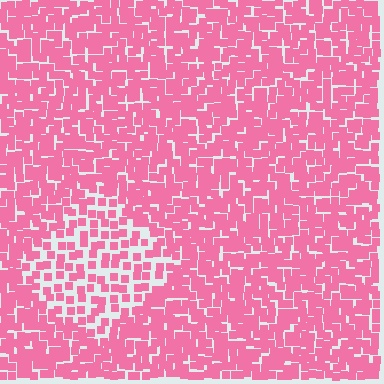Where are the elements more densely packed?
The elements are more densely packed outside the diamond boundary.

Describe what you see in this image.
The image contains small pink elements arranged at two different densities. A diamond-shaped region is visible where the elements are less densely packed than the surrounding area.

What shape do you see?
I see a diamond.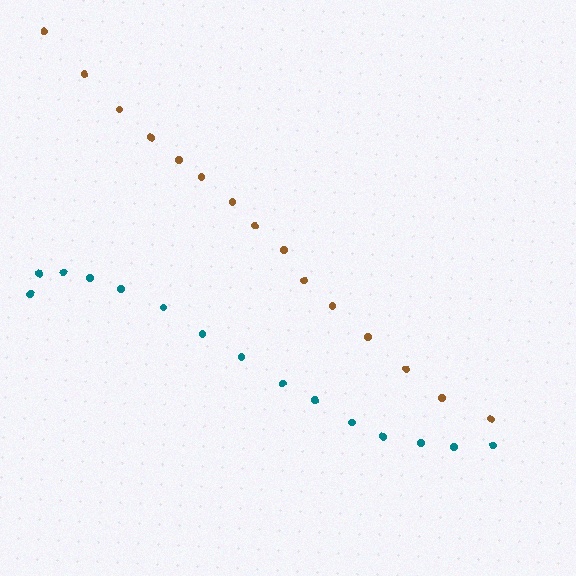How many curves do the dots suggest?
There are 2 distinct paths.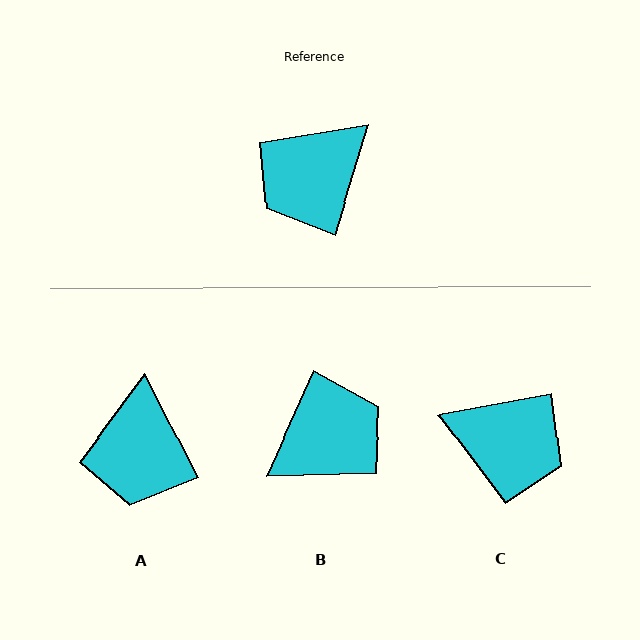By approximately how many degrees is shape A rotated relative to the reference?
Approximately 44 degrees counter-clockwise.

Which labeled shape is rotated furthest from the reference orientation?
B, about 172 degrees away.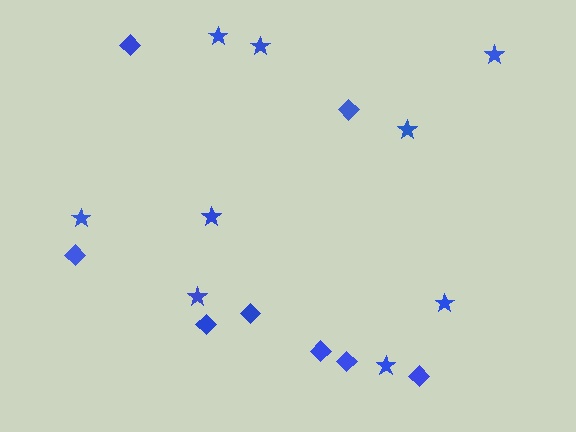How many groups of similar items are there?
There are 2 groups: one group of diamonds (8) and one group of stars (9).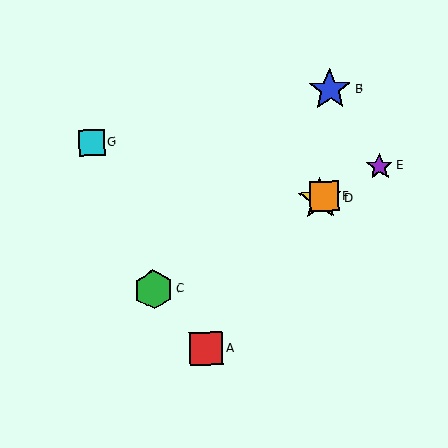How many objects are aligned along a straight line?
4 objects (C, D, E, F) are aligned along a straight line.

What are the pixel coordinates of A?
Object A is at (206, 349).